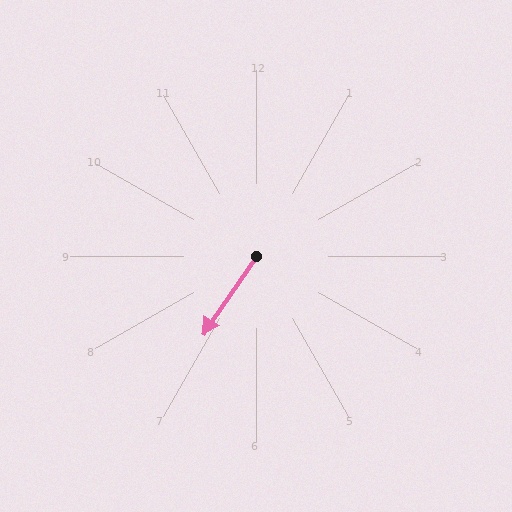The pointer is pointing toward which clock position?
Roughly 7 o'clock.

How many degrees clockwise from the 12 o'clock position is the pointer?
Approximately 214 degrees.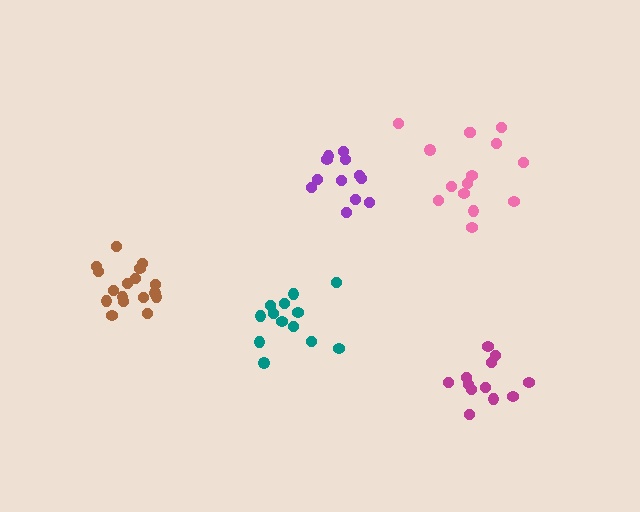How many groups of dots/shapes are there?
There are 5 groups.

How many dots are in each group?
Group 1: 13 dots, Group 2: 15 dots, Group 3: 12 dots, Group 4: 17 dots, Group 5: 12 dots (69 total).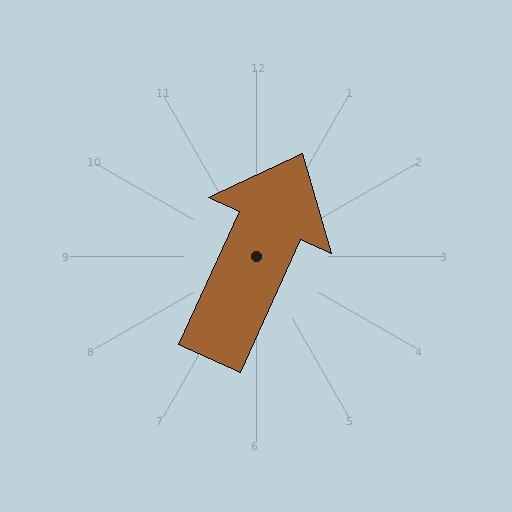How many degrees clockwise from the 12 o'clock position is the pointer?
Approximately 24 degrees.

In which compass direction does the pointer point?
Northeast.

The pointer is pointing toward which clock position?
Roughly 1 o'clock.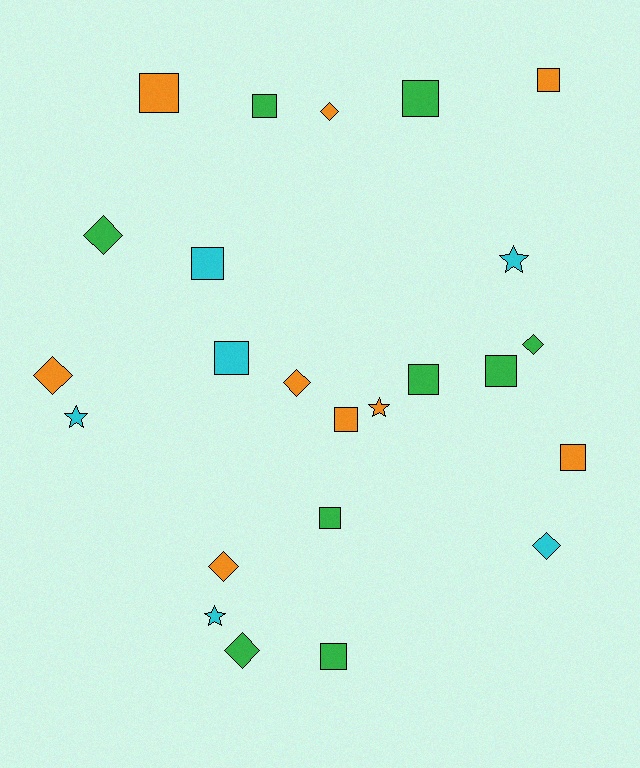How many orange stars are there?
There is 1 orange star.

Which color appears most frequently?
Green, with 9 objects.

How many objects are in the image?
There are 24 objects.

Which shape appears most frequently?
Square, with 12 objects.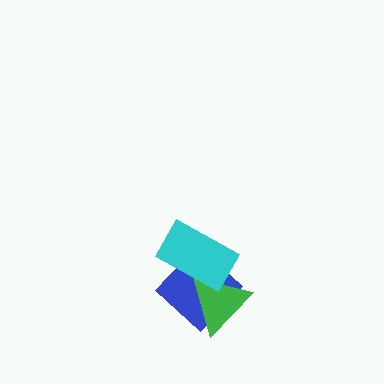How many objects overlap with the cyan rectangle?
2 objects overlap with the cyan rectangle.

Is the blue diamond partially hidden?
Yes, it is partially covered by another shape.